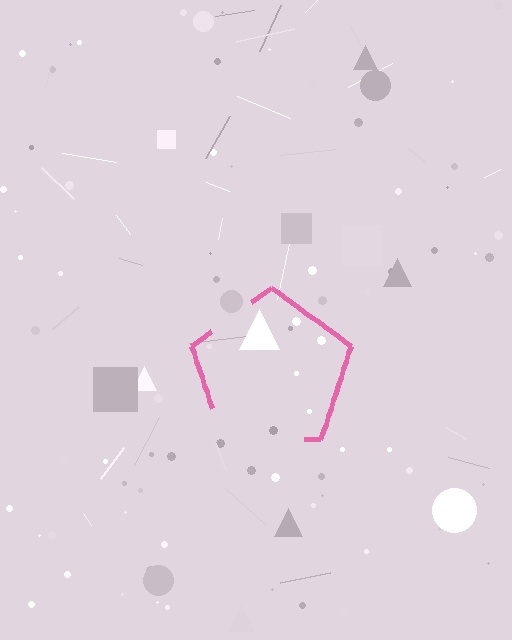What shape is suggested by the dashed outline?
The dashed outline suggests a pentagon.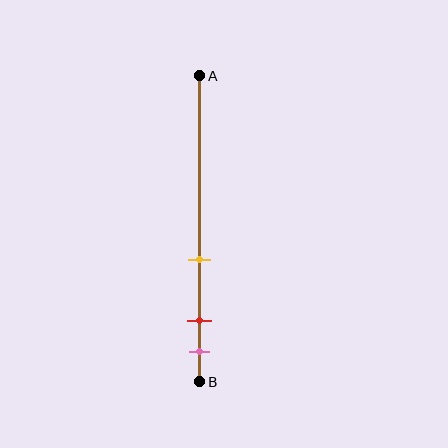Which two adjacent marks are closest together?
The red and pink marks are the closest adjacent pair.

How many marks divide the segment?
There are 3 marks dividing the segment.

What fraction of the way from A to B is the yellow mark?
The yellow mark is approximately 60% (0.6) of the way from A to B.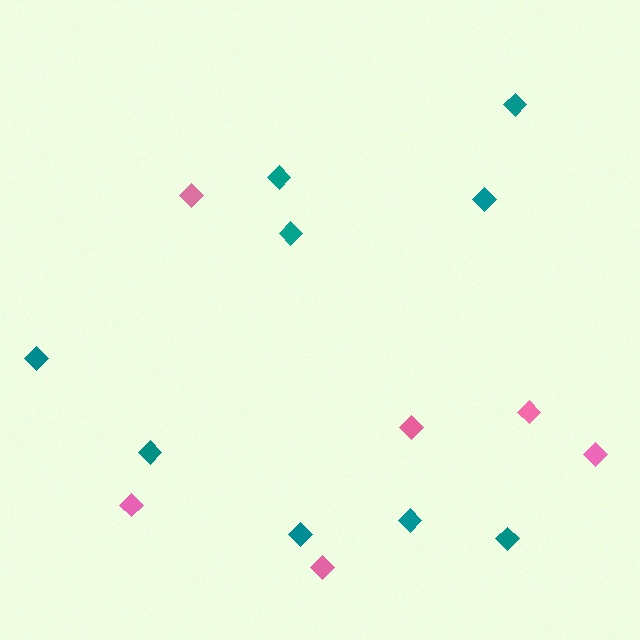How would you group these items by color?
There are 2 groups: one group of pink diamonds (6) and one group of teal diamonds (9).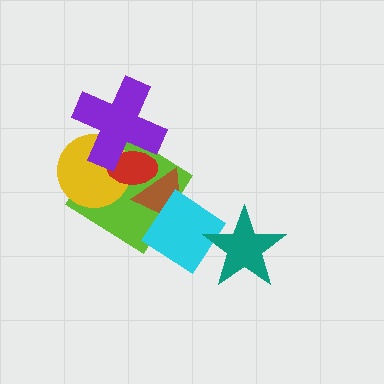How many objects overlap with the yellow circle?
3 objects overlap with the yellow circle.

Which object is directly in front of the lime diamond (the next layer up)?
The yellow circle is directly in front of the lime diamond.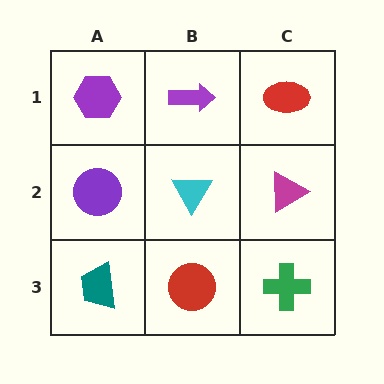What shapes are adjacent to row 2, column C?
A red ellipse (row 1, column C), a green cross (row 3, column C), a cyan triangle (row 2, column B).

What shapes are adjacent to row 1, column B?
A cyan triangle (row 2, column B), a purple hexagon (row 1, column A), a red ellipse (row 1, column C).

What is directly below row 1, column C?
A magenta triangle.